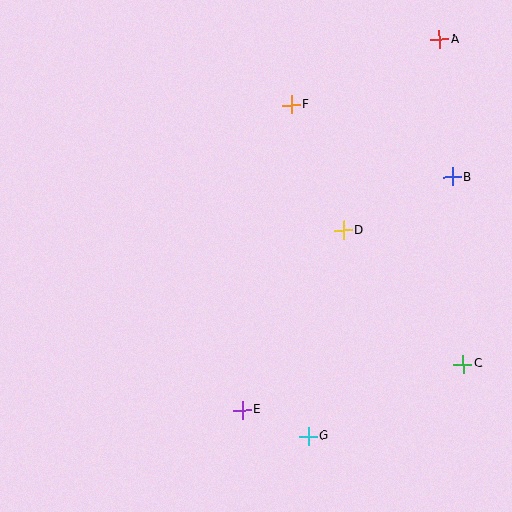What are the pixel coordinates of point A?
Point A is at (440, 40).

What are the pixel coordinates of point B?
Point B is at (452, 177).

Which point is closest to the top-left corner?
Point F is closest to the top-left corner.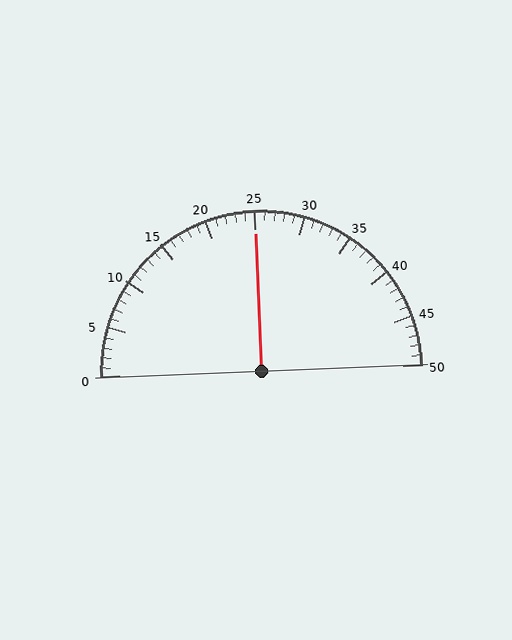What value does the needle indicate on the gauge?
The needle indicates approximately 25.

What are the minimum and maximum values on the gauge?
The gauge ranges from 0 to 50.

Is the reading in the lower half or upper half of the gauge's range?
The reading is in the upper half of the range (0 to 50).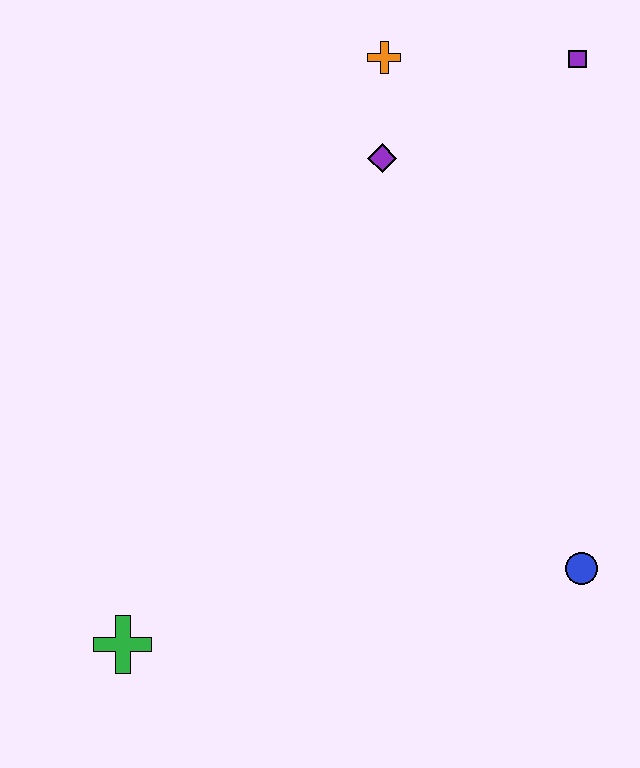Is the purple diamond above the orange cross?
No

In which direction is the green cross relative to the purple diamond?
The green cross is below the purple diamond.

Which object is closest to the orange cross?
The purple diamond is closest to the orange cross.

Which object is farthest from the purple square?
The green cross is farthest from the purple square.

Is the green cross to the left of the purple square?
Yes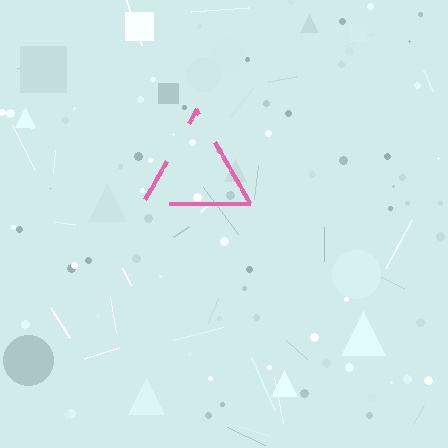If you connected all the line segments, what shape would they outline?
They would outline a triangle.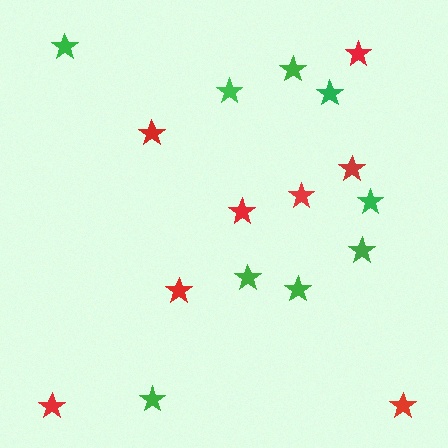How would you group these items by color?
There are 2 groups: one group of red stars (8) and one group of green stars (9).